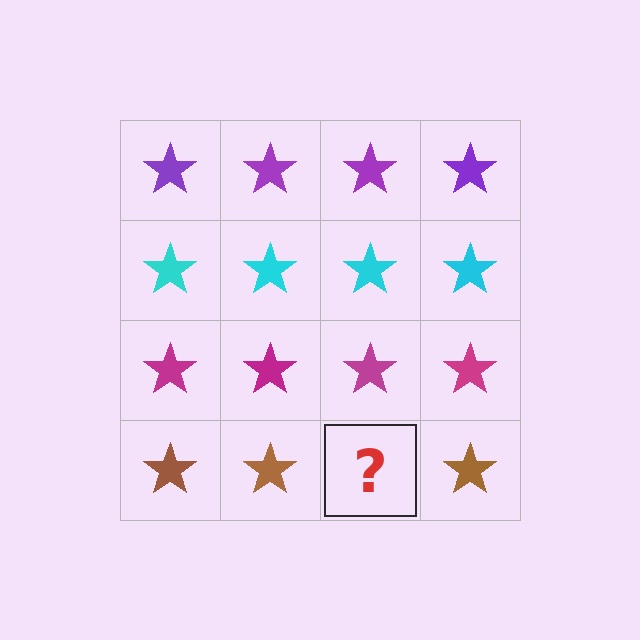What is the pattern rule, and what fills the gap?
The rule is that each row has a consistent color. The gap should be filled with a brown star.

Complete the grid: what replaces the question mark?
The question mark should be replaced with a brown star.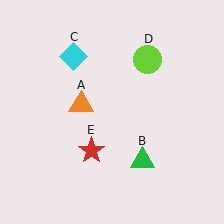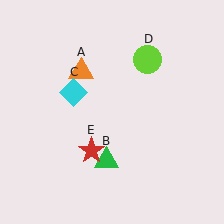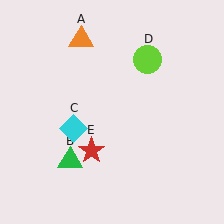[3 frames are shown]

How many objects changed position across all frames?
3 objects changed position: orange triangle (object A), green triangle (object B), cyan diamond (object C).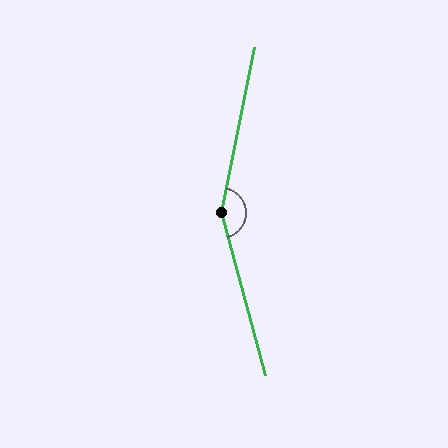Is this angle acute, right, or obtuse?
It is obtuse.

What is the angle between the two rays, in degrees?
Approximately 153 degrees.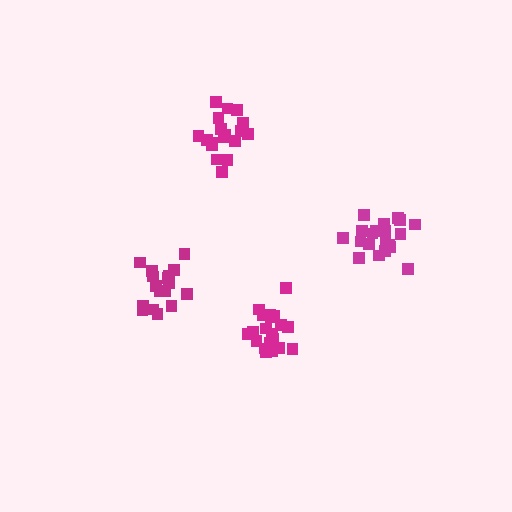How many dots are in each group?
Group 1: 20 dots, Group 2: 20 dots, Group 3: 18 dots, Group 4: 18 dots (76 total).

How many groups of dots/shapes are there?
There are 4 groups.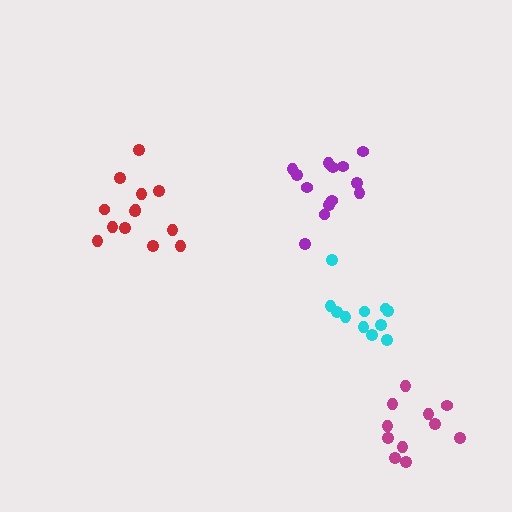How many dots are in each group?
Group 1: 11 dots, Group 2: 13 dots, Group 3: 11 dots, Group 4: 13 dots (48 total).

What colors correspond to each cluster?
The clusters are colored: magenta, red, cyan, purple.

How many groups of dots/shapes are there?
There are 4 groups.